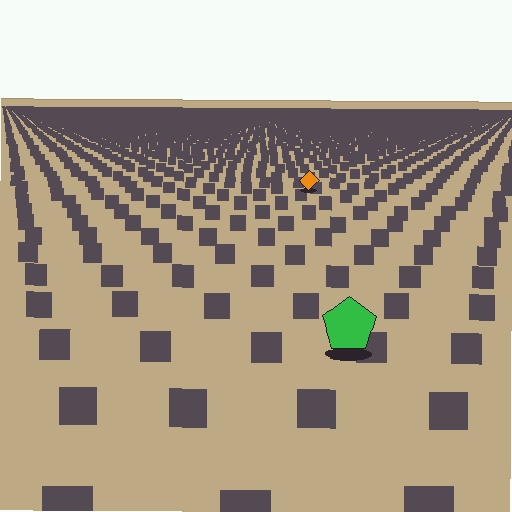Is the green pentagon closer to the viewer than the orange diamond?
Yes. The green pentagon is closer — you can tell from the texture gradient: the ground texture is coarser near it.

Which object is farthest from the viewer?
The orange diamond is farthest from the viewer. It appears smaller and the ground texture around it is denser.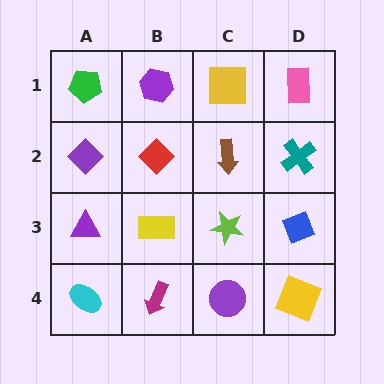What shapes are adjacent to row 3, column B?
A red diamond (row 2, column B), a magenta arrow (row 4, column B), a purple triangle (row 3, column A), a lime star (row 3, column C).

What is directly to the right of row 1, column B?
A yellow square.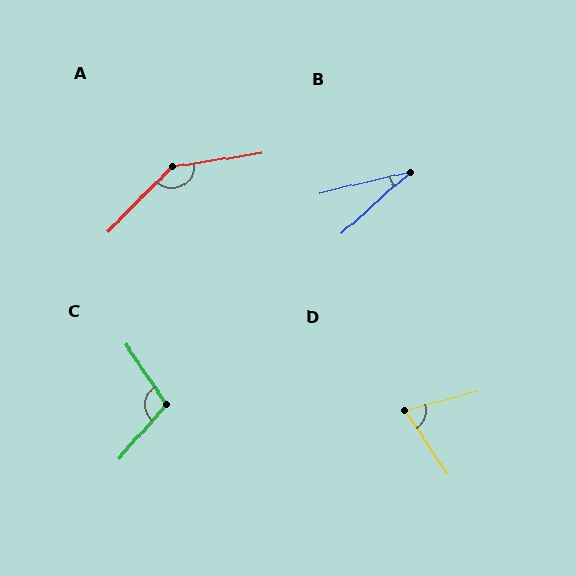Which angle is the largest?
A, at approximately 143 degrees.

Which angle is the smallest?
B, at approximately 29 degrees.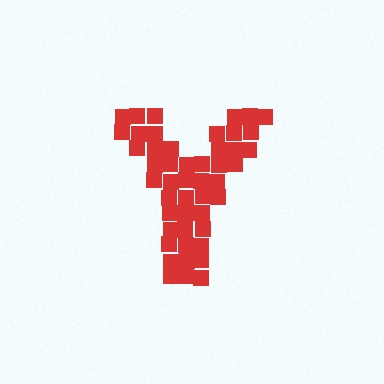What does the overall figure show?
The overall figure shows the letter Y.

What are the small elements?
The small elements are squares.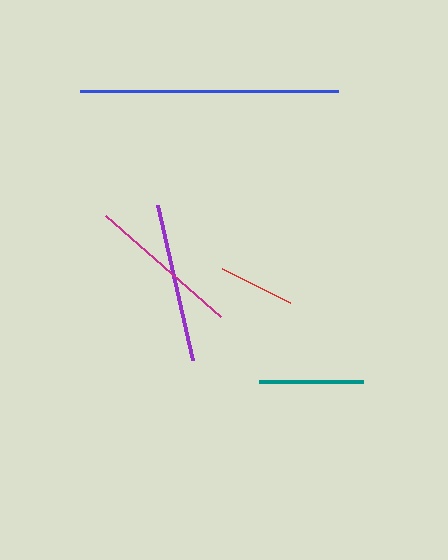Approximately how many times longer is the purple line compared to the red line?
The purple line is approximately 2.1 times the length of the red line.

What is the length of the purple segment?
The purple segment is approximately 159 pixels long.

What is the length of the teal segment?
The teal segment is approximately 104 pixels long.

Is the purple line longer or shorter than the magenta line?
The purple line is longer than the magenta line.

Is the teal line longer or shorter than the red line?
The teal line is longer than the red line.